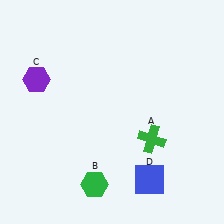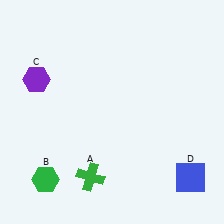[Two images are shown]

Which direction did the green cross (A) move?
The green cross (A) moved left.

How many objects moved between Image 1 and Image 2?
3 objects moved between the two images.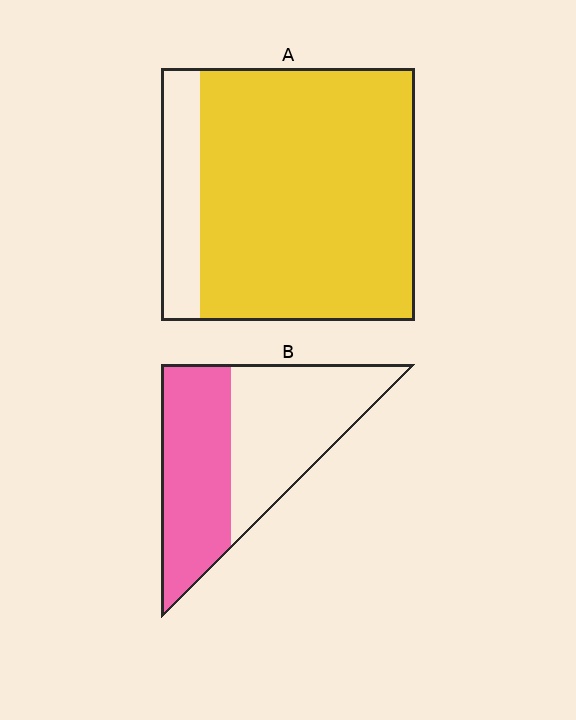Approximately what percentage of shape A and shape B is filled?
A is approximately 85% and B is approximately 45%.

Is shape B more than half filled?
Roughly half.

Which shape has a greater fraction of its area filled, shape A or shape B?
Shape A.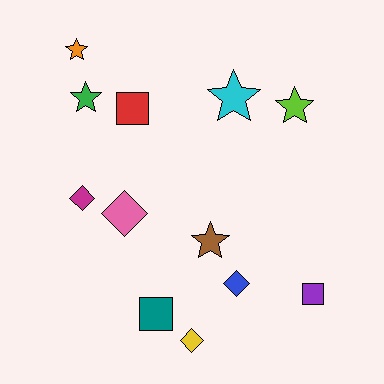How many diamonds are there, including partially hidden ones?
There are 4 diamonds.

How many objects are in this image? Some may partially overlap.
There are 12 objects.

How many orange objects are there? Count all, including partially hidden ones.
There is 1 orange object.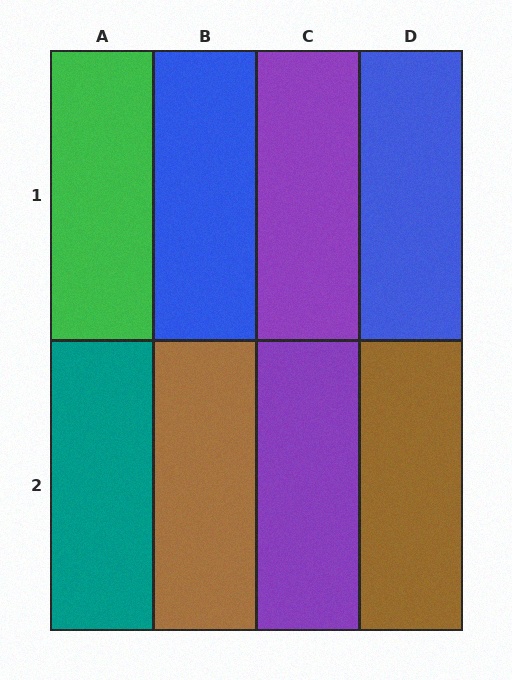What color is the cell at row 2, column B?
Brown.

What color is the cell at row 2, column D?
Brown.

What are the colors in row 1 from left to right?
Green, blue, purple, blue.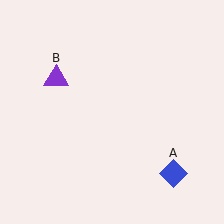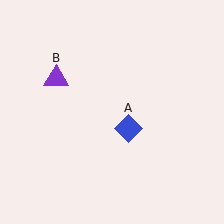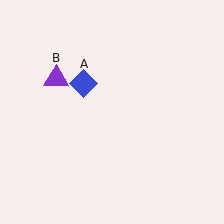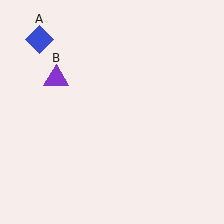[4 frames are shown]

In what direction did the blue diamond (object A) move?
The blue diamond (object A) moved up and to the left.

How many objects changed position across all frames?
1 object changed position: blue diamond (object A).